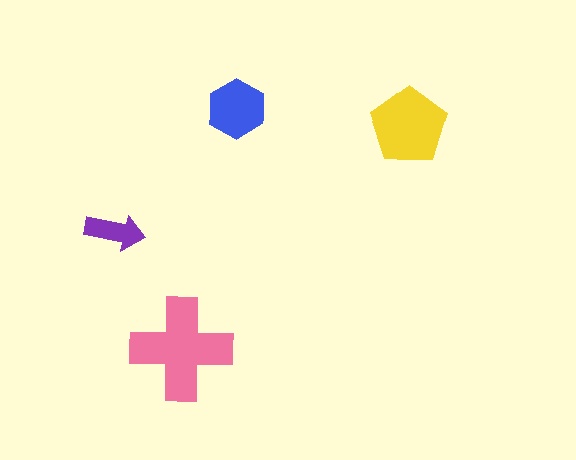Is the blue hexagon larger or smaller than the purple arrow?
Larger.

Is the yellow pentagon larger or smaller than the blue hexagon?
Larger.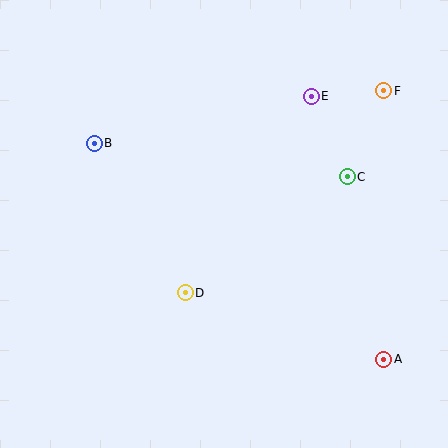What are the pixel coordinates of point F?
Point F is at (384, 91).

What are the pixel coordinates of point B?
Point B is at (94, 143).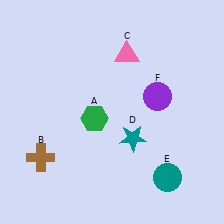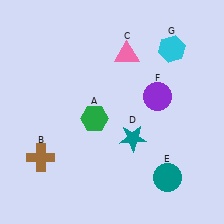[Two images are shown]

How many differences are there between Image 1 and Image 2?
There is 1 difference between the two images.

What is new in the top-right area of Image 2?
A cyan hexagon (G) was added in the top-right area of Image 2.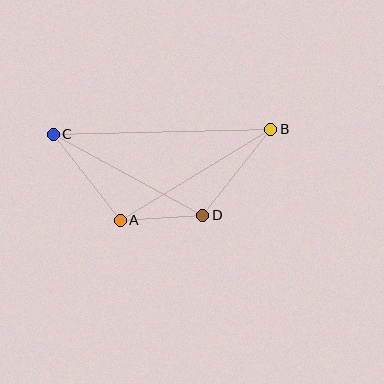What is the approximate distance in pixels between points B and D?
The distance between B and D is approximately 110 pixels.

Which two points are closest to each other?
Points A and D are closest to each other.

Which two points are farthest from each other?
Points B and C are farthest from each other.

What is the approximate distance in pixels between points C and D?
The distance between C and D is approximately 170 pixels.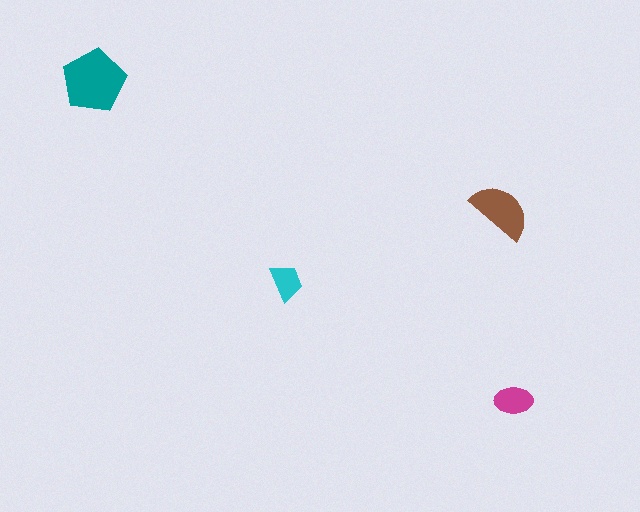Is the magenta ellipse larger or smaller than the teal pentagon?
Smaller.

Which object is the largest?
The teal pentagon.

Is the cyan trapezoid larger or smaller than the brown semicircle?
Smaller.